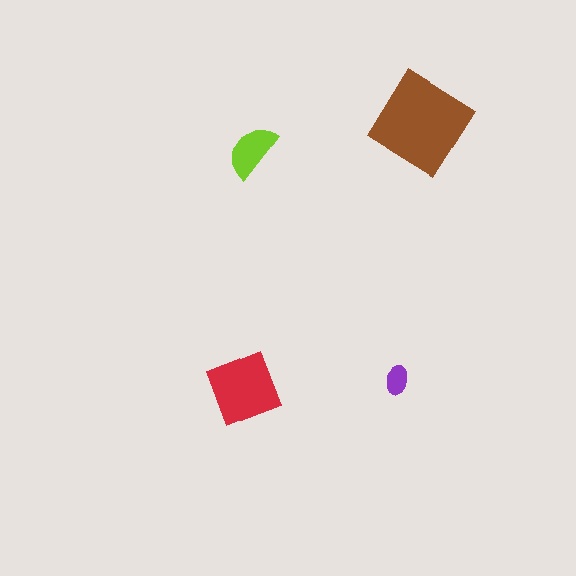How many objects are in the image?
There are 4 objects in the image.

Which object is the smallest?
The purple ellipse.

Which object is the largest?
The brown diamond.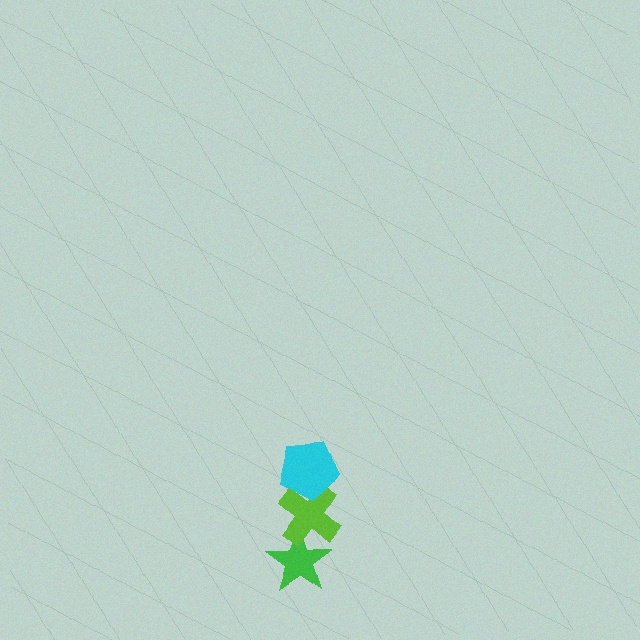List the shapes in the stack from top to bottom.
From top to bottom: the cyan pentagon, the lime cross, the green star.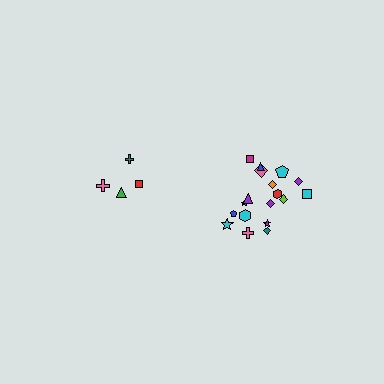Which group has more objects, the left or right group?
The right group.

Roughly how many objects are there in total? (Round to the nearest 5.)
Roughly 20 objects in total.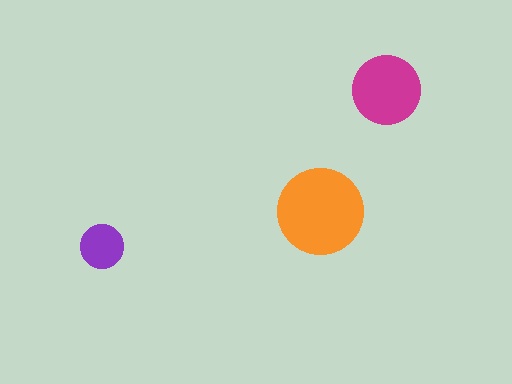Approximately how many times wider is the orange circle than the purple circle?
About 2 times wider.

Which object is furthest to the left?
The purple circle is leftmost.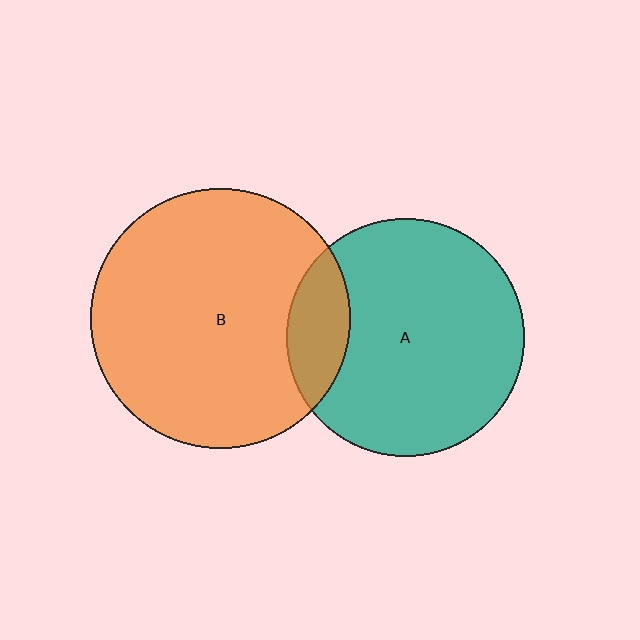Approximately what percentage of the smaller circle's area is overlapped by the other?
Approximately 15%.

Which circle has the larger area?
Circle B (orange).